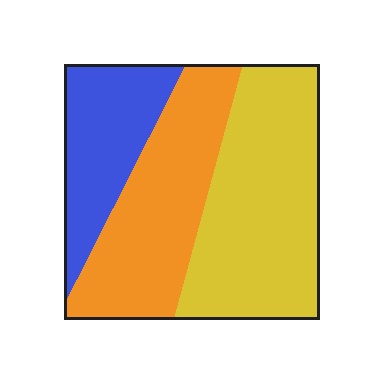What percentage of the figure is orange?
Orange covers about 35% of the figure.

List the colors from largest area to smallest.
From largest to smallest: yellow, orange, blue.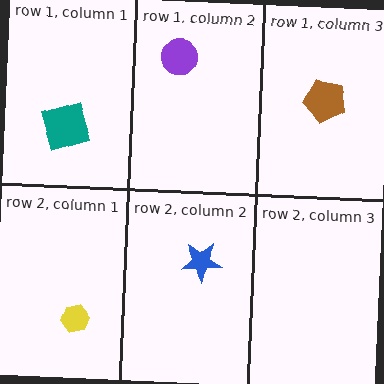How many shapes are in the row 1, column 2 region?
1.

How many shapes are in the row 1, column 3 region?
1.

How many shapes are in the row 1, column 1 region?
1.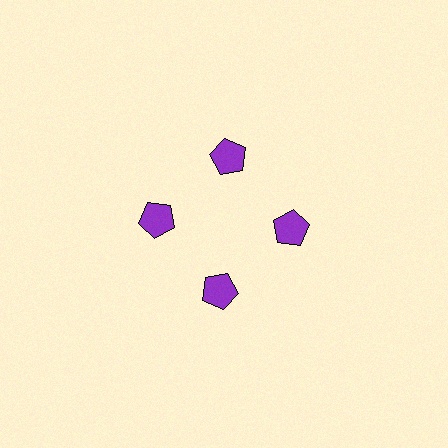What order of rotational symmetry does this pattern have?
This pattern has 4-fold rotational symmetry.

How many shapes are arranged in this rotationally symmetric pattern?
There are 4 shapes, arranged in 4 groups of 1.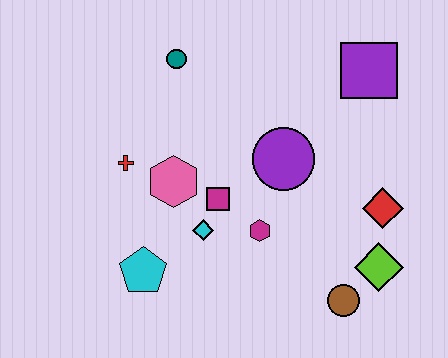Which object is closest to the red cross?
The pink hexagon is closest to the red cross.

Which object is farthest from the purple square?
The cyan pentagon is farthest from the purple square.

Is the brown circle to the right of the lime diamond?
No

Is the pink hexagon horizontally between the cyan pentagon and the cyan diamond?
Yes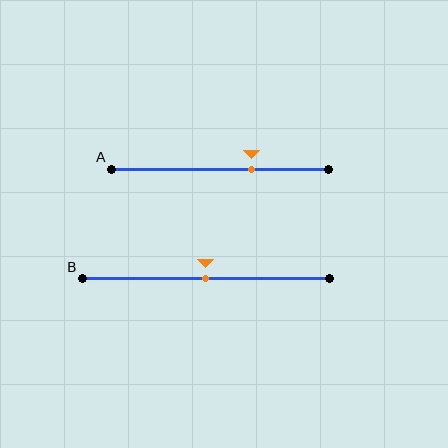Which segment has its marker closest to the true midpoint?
Segment B has its marker closest to the true midpoint.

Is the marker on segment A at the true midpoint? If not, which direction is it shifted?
No, the marker on segment A is shifted to the right by about 15% of the segment length.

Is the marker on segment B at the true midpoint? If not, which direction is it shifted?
Yes, the marker on segment B is at the true midpoint.